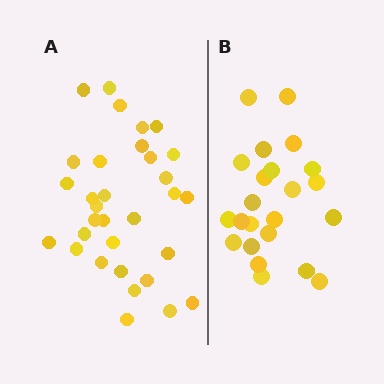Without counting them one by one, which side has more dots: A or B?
Region A (the left region) has more dots.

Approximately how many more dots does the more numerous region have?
Region A has roughly 8 or so more dots than region B.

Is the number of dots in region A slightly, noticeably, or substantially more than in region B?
Region A has noticeably more, but not dramatically so. The ratio is roughly 1.4 to 1.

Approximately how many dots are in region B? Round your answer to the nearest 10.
About 20 dots. (The exact count is 23, which rounds to 20.)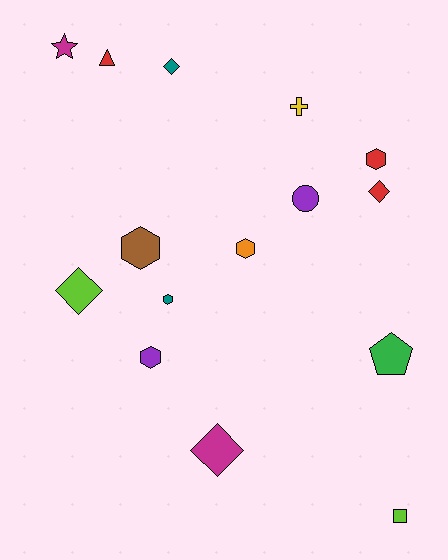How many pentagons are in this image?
There is 1 pentagon.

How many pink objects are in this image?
There are no pink objects.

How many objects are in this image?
There are 15 objects.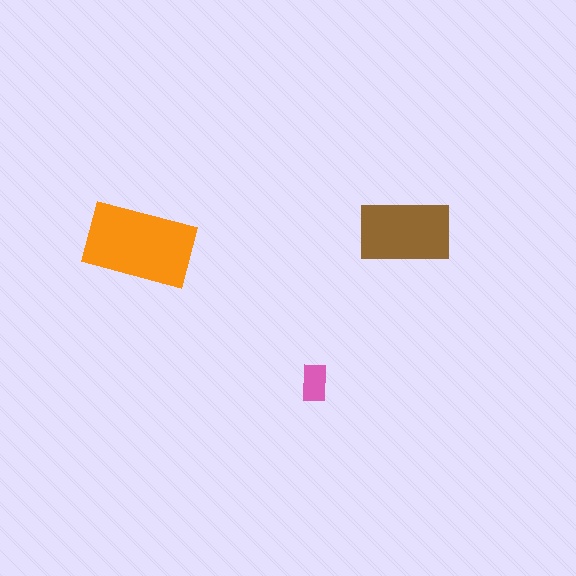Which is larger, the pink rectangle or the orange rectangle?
The orange one.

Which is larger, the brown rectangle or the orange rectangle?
The orange one.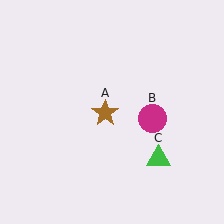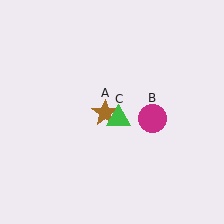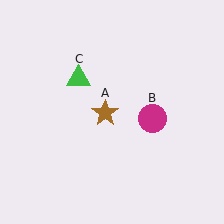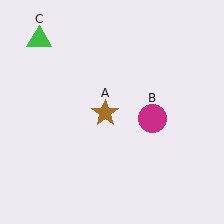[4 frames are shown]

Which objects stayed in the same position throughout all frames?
Brown star (object A) and magenta circle (object B) remained stationary.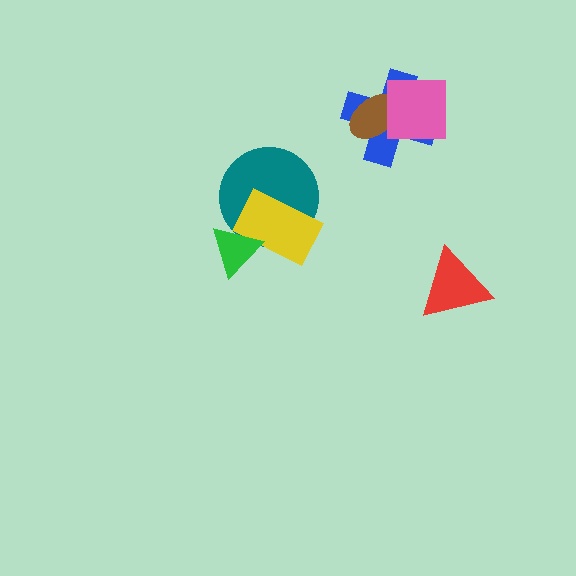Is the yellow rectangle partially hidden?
Yes, it is partially covered by another shape.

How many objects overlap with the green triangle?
2 objects overlap with the green triangle.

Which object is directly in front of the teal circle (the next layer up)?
The yellow rectangle is directly in front of the teal circle.